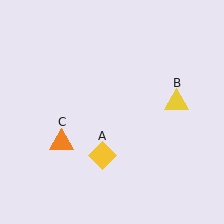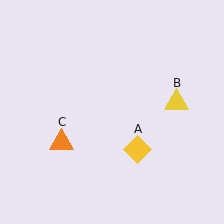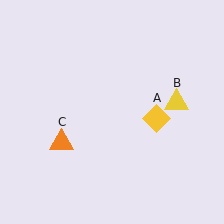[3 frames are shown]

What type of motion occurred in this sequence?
The yellow diamond (object A) rotated counterclockwise around the center of the scene.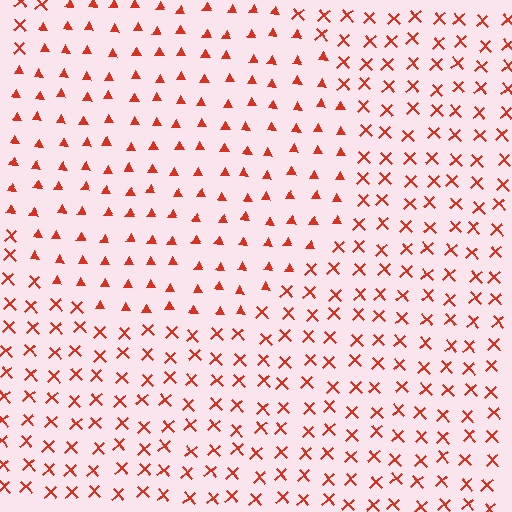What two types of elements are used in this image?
The image uses triangles inside the circle region and X marks outside it.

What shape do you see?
I see a circle.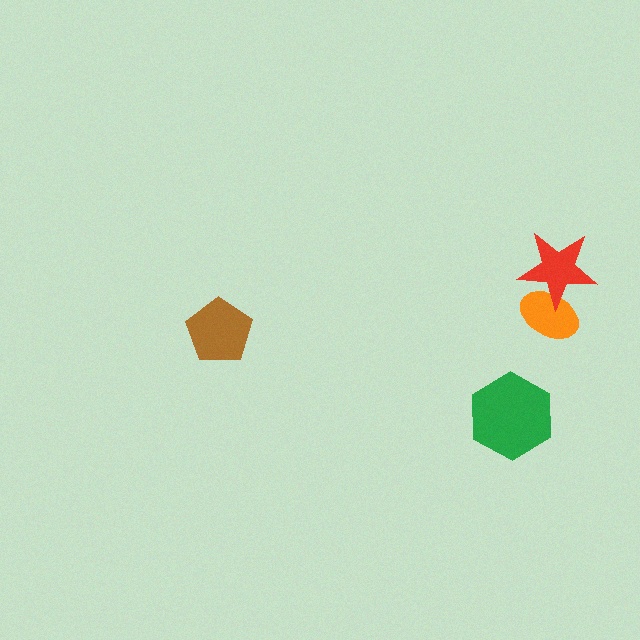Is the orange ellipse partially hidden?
Yes, it is partially covered by another shape.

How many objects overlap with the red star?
1 object overlaps with the red star.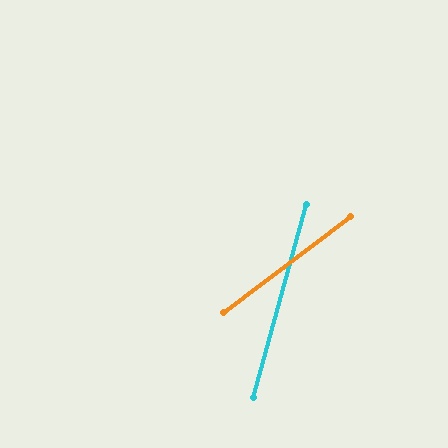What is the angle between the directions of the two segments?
Approximately 38 degrees.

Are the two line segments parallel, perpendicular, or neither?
Neither parallel nor perpendicular — they differ by about 38°.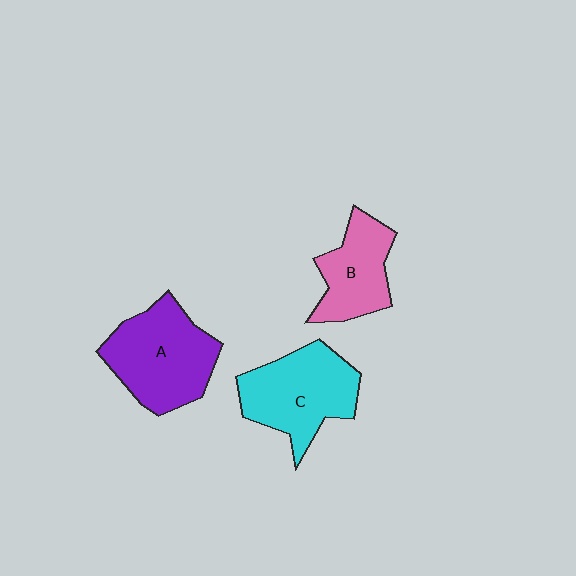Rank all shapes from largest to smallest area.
From largest to smallest: A (purple), C (cyan), B (pink).